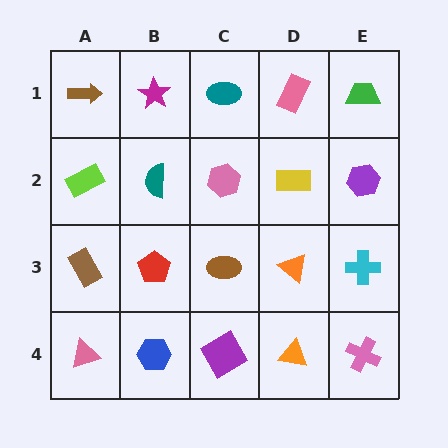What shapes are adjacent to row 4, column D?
An orange triangle (row 3, column D), a purple diamond (row 4, column C), a pink cross (row 4, column E).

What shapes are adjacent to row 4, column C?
A brown ellipse (row 3, column C), a blue hexagon (row 4, column B), an orange triangle (row 4, column D).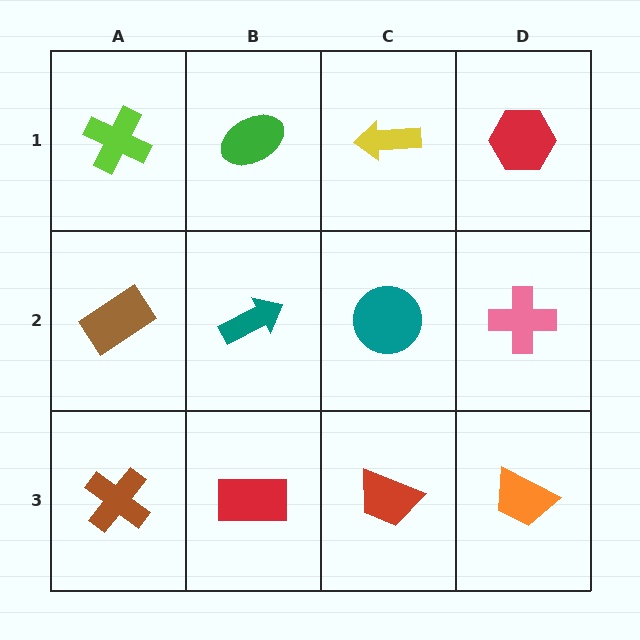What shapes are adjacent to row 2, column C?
A yellow arrow (row 1, column C), a red trapezoid (row 3, column C), a teal arrow (row 2, column B), a pink cross (row 2, column D).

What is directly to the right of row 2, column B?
A teal circle.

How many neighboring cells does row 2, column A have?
3.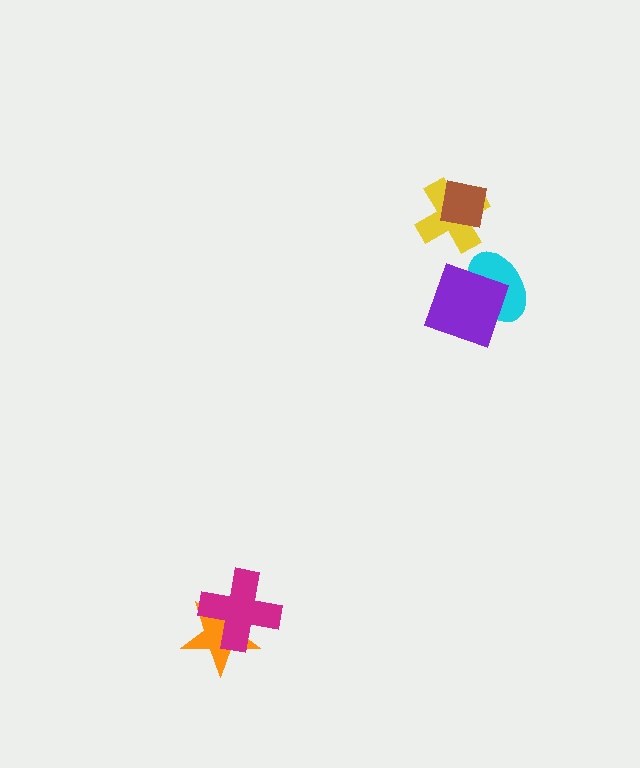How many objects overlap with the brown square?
1 object overlaps with the brown square.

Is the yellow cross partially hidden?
Yes, it is partially covered by another shape.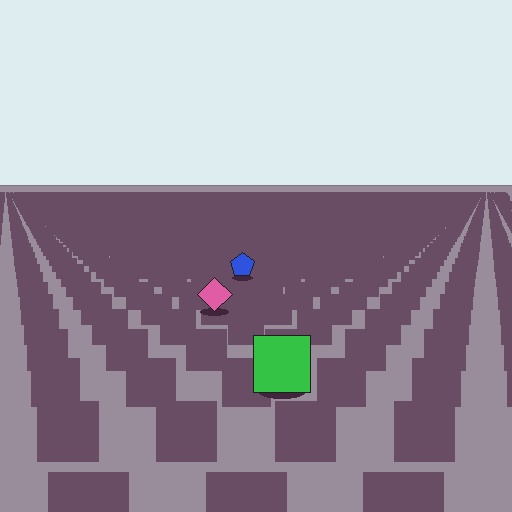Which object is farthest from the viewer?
The blue pentagon is farthest from the viewer. It appears smaller and the ground texture around it is denser.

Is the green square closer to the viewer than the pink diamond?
Yes. The green square is closer — you can tell from the texture gradient: the ground texture is coarser near it.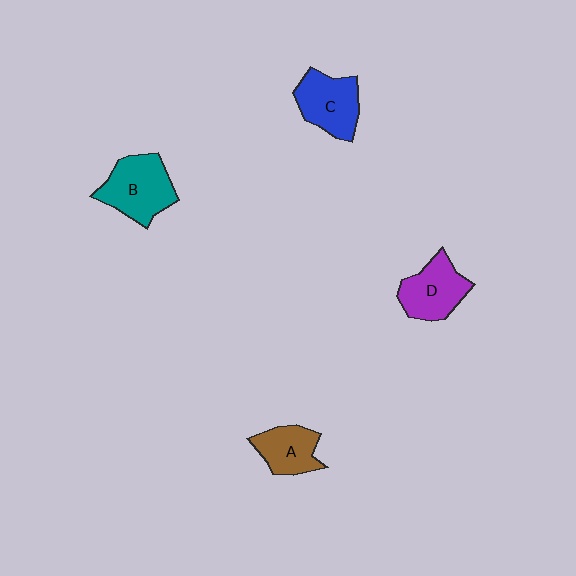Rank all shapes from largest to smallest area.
From largest to smallest: B (teal), C (blue), D (purple), A (brown).